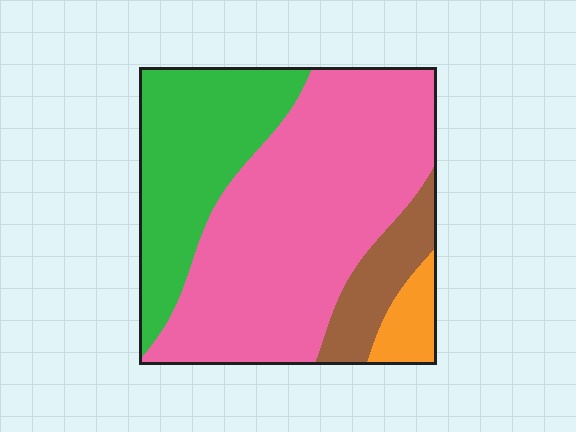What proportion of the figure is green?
Green takes up about one quarter (1/4) of the figure.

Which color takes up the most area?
Pink, at roughly 55%.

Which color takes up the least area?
Orange, at roughly 5%.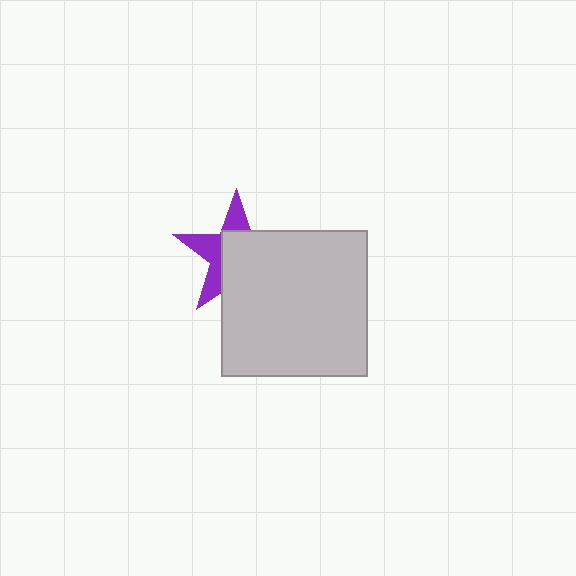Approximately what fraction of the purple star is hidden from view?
Roughly 60% of the purple star is hidden behind the light gray square.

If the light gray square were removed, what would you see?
You would see the complete purple star.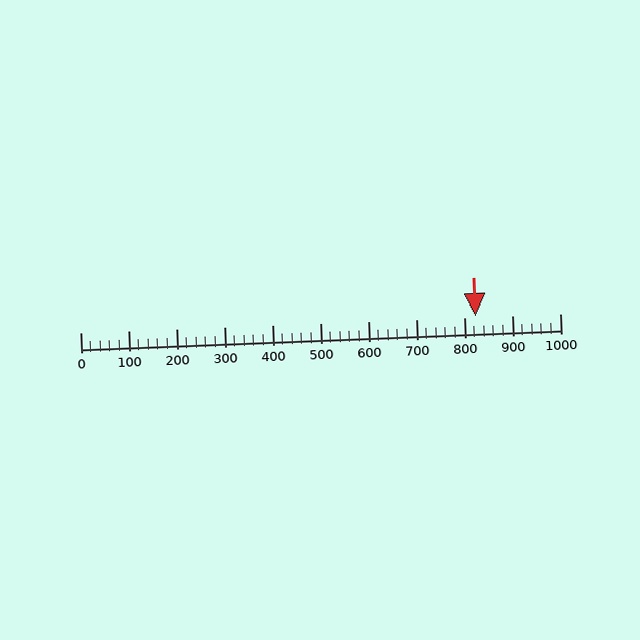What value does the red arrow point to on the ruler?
The red arrow points to approximately 824.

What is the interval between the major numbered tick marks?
The major tick marks are spaced 100 units apart.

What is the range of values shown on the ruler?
The ruler shows values from 0 to 1000.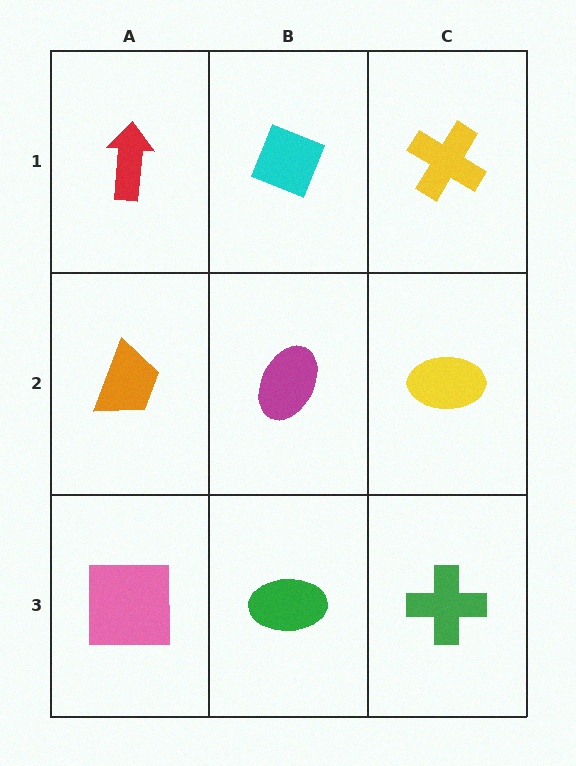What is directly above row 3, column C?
A yellow ellipse.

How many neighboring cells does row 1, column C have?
2.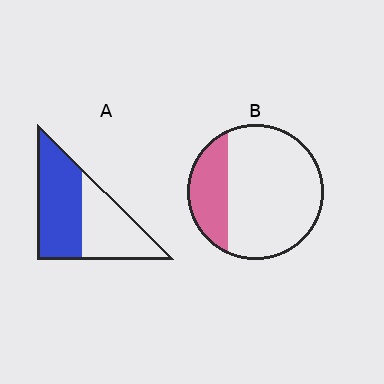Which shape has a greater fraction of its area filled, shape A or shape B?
Shape A.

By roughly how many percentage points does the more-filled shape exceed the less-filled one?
By roughly 30 percentage points (A over B).